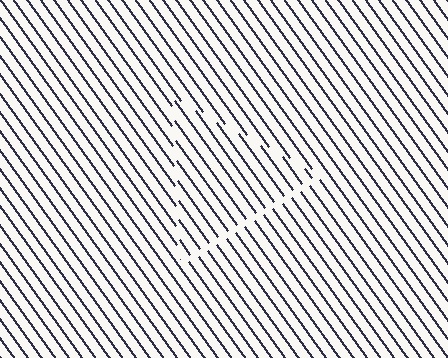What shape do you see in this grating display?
An illusory triangle. The interior of the shape contains the same grating, shifted by half a period — the contour is defined by the phase discontinuity where line-ends from the inner and outer gratings abut.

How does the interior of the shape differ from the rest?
The interior of the shape contains the same grating, shifted by half a period — the contour is defined by the phase discontinuity where line-ends from the inner and outer gratings abut.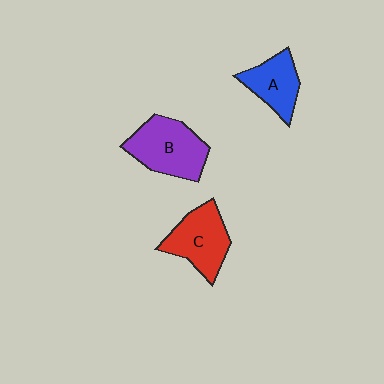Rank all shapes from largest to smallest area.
From largest to smallest: B (purple), C (red), A (blue).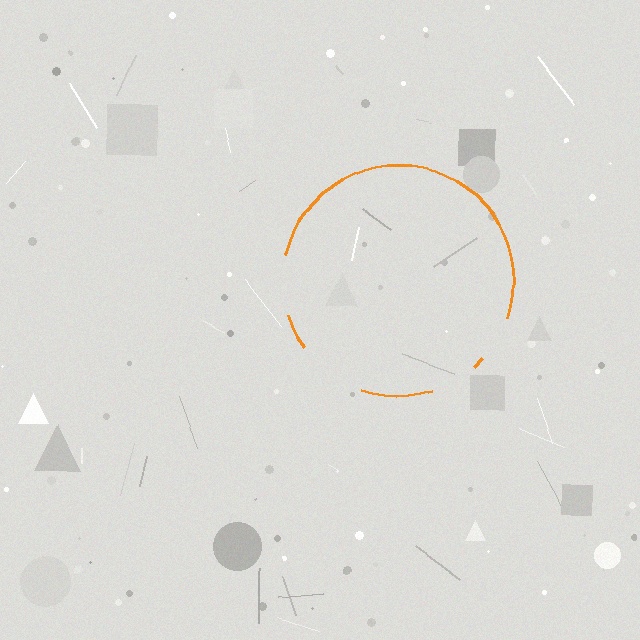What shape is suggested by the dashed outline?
The dashed outline suggests a circle.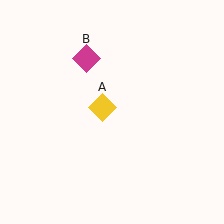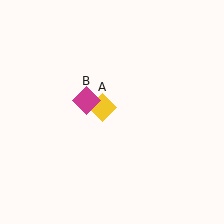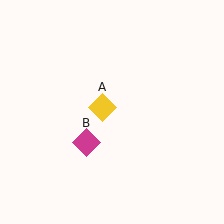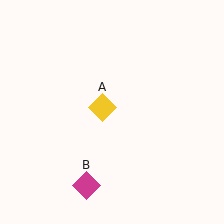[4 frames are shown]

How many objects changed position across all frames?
1 object changed position: magenta diamond (object B).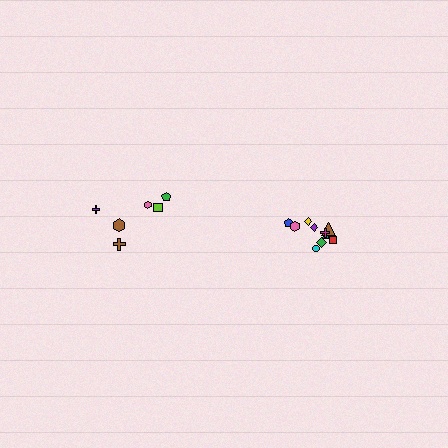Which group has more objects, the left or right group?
The right group.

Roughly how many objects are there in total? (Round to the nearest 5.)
Roughly 15 objects in total.